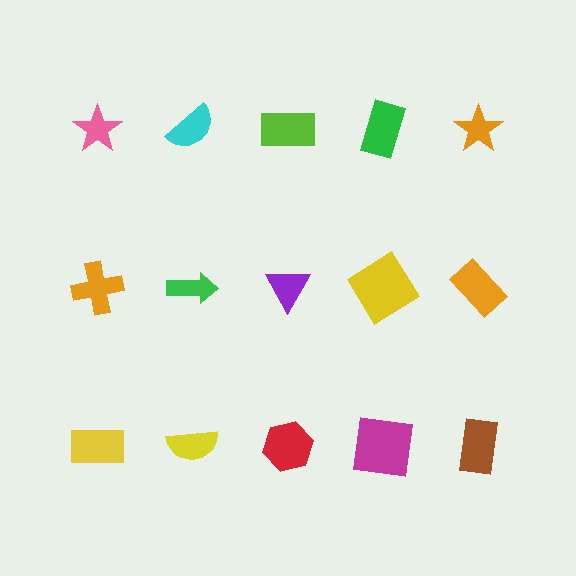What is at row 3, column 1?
A yellow rectangle.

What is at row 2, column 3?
A purple triangle.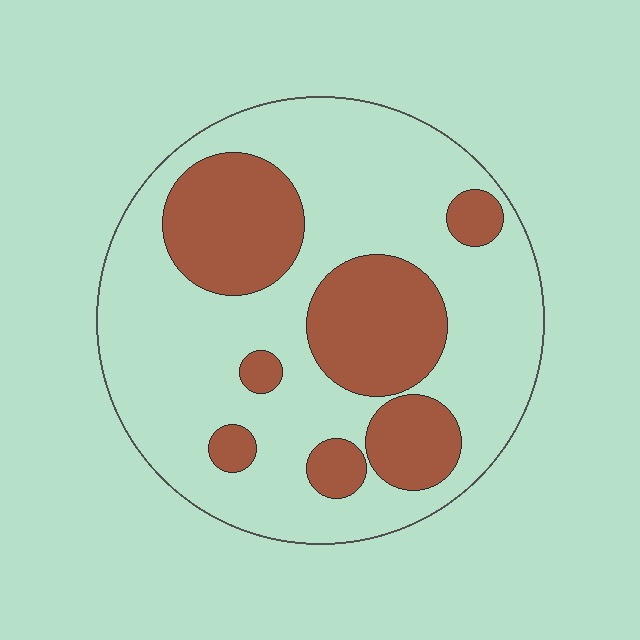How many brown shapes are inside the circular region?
7.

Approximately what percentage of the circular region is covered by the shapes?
Approximately 30%.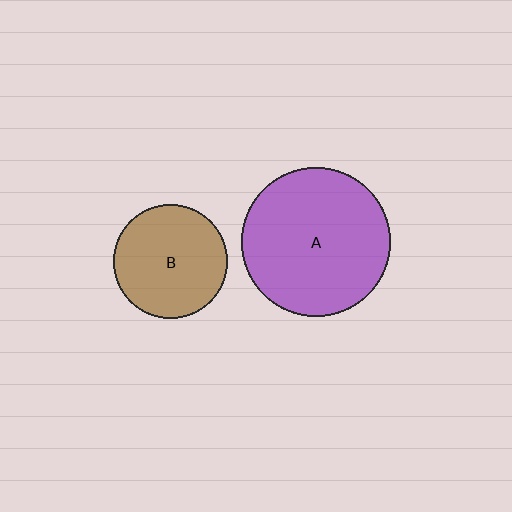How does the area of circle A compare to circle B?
Approximately 1.7 times.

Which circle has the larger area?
Circle A (purple).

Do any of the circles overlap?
No, none of the circles overlap.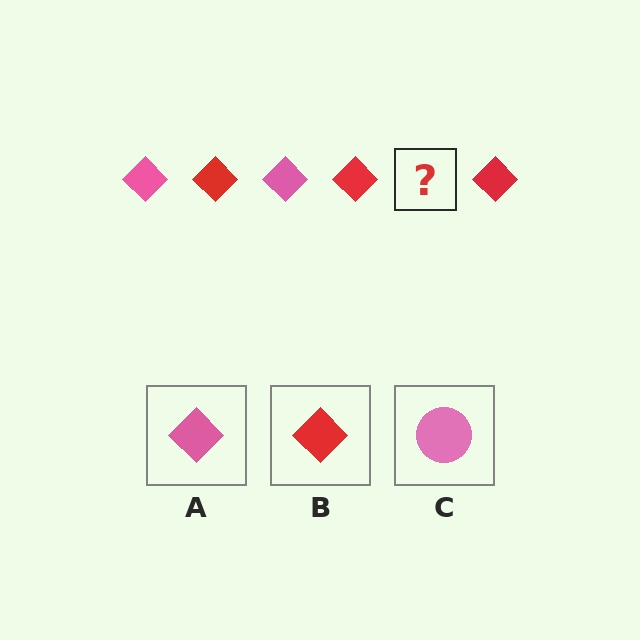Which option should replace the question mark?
Option A.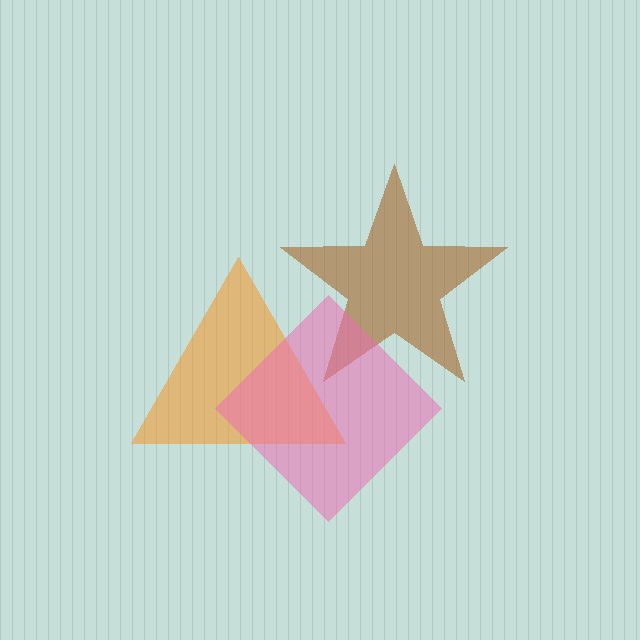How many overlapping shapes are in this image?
There are 3 overlapping shapes in the image.